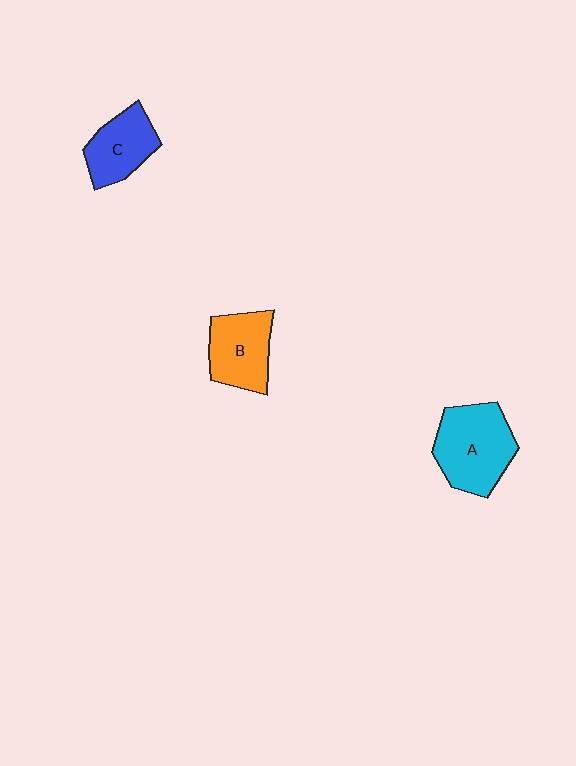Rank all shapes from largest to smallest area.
From largest to smallest: A (cyan), B (orange), C (blue).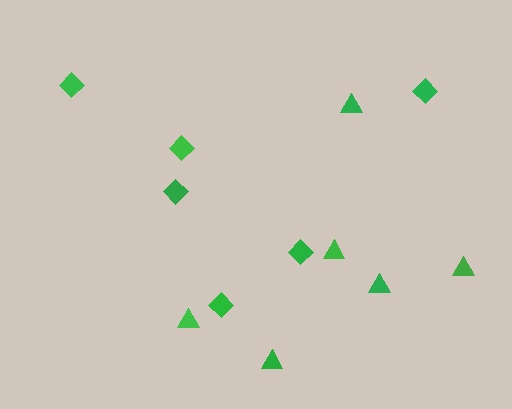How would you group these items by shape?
There are 2 groups: one group of diamonds (6) and one group of triangles (6).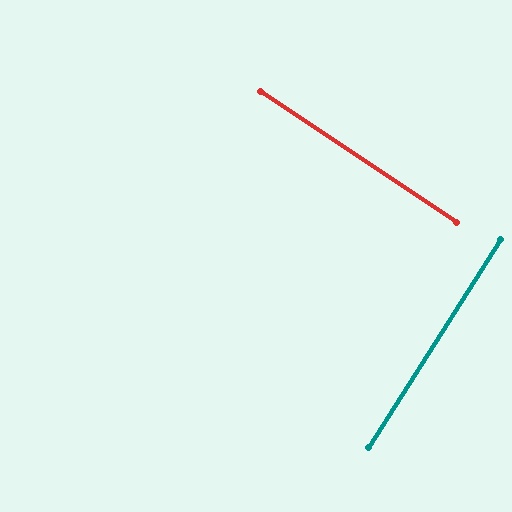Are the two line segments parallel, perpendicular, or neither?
Perpendicular — they meet at approximately 89°.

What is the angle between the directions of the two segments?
Approximately 89 degrees.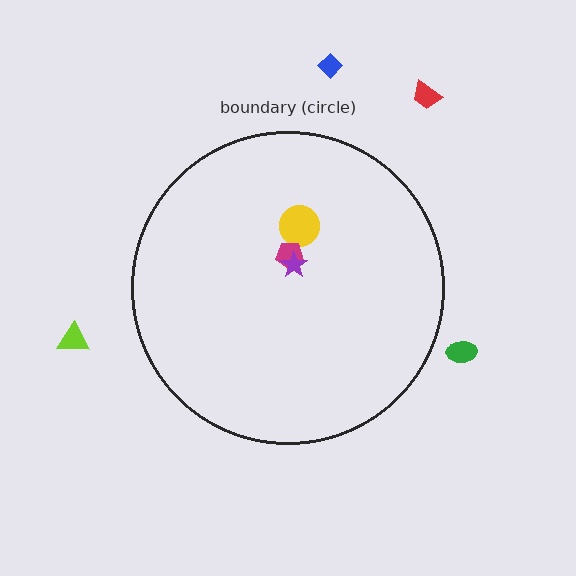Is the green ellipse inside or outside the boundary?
Outside.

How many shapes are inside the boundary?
3 inside, 4 outside.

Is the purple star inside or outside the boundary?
Inside.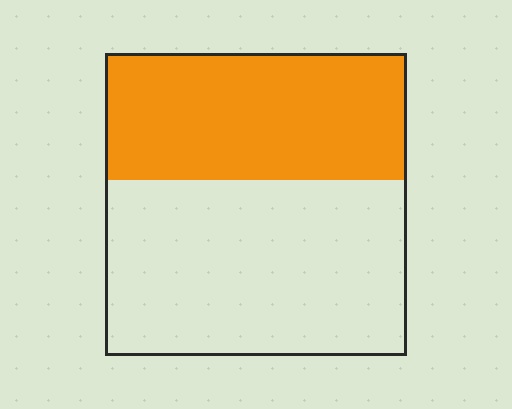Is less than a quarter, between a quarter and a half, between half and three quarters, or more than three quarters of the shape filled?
Between a quarter and a half.